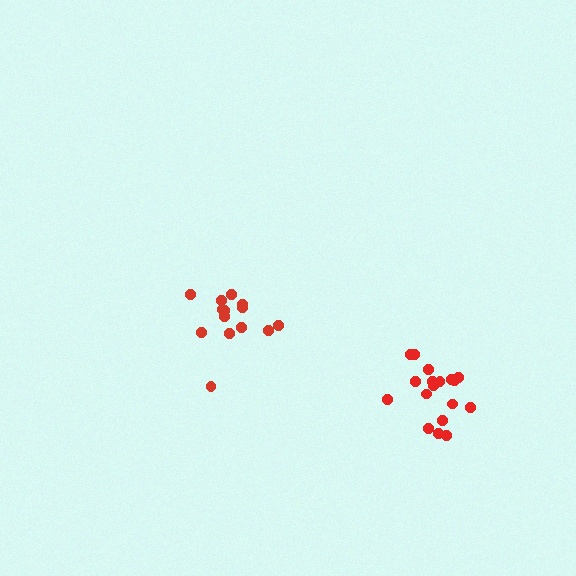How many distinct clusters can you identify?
There are 2 distinct clusters.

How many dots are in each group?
Group 1: 18 dots, Group 2: 14 dots (32 total).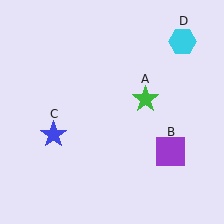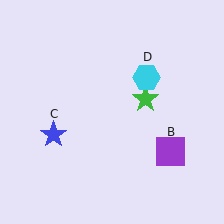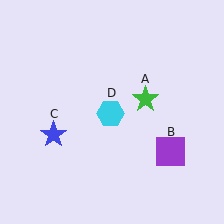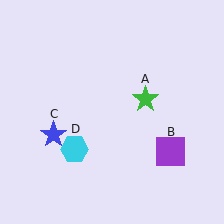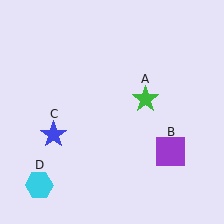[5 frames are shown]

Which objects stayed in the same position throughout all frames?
Green star (object A) and purple square (object B) and blue star (object C) remained stationary.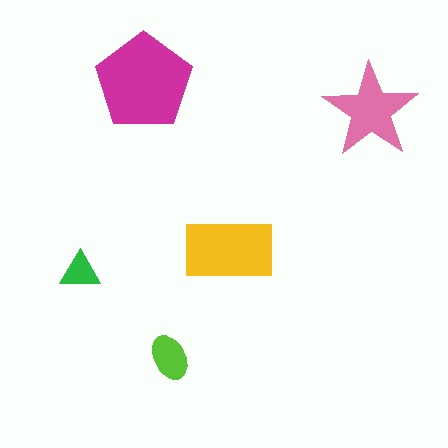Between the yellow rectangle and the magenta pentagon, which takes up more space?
The magenta pentagon.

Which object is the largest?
The magenta pentagon.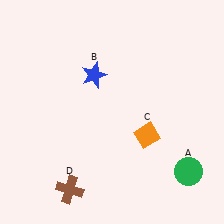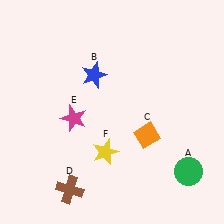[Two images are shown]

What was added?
A magenta star (E), a yellow star (F) were added in Image 2.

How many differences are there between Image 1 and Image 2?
There are 2 differences between the two images.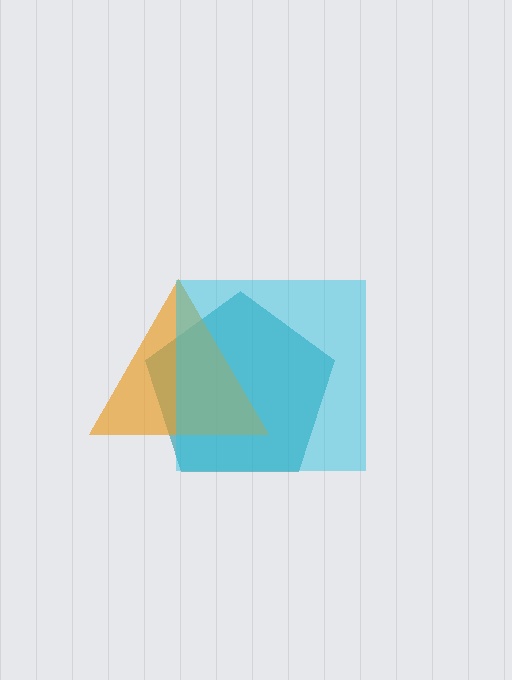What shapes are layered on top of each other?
The layered shapes are: a teal pentagon, an orange triangle, a cyan square.